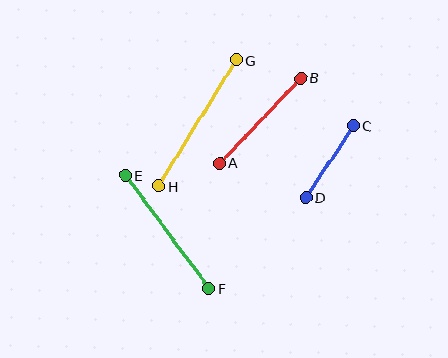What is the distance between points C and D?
The distance is approximately 86 pixels.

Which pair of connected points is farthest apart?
Points G and H are farthest apart.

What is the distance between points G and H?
The distance is approximately 148 pixels.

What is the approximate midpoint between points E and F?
The midpoint is at approximately (167, 232) pixels.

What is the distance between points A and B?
The distance is approximately 118 pixels.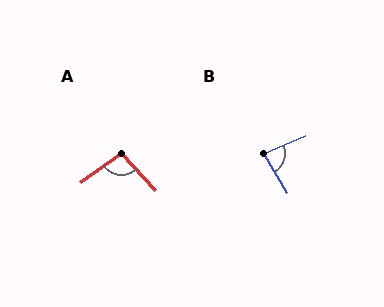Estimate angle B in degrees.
Approximately 82 degrees.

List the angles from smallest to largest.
B (82°), A (97°).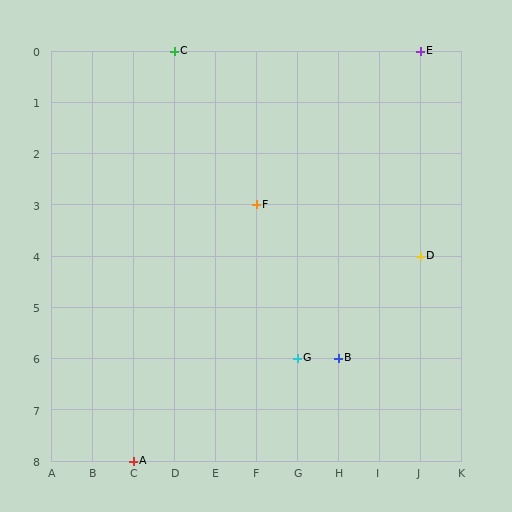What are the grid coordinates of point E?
Point E is at grid coordinates (J, 0).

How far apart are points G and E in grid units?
Points G and E are 3 columns and 6 rows apart (about 6.7 grid units diagonally).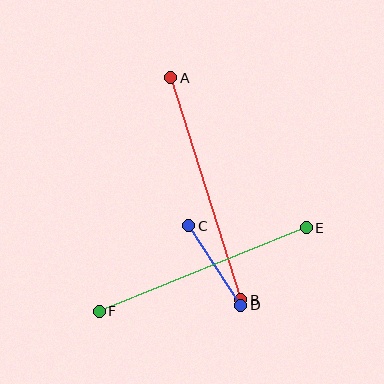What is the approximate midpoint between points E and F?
The midpoint is at approximately (203, 269) pixels.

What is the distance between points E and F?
The distance is approximately 223 pixels.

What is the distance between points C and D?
The distance is approximately 95 pixels.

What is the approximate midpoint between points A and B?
The midpoint is at approximately (206, 189) pixels.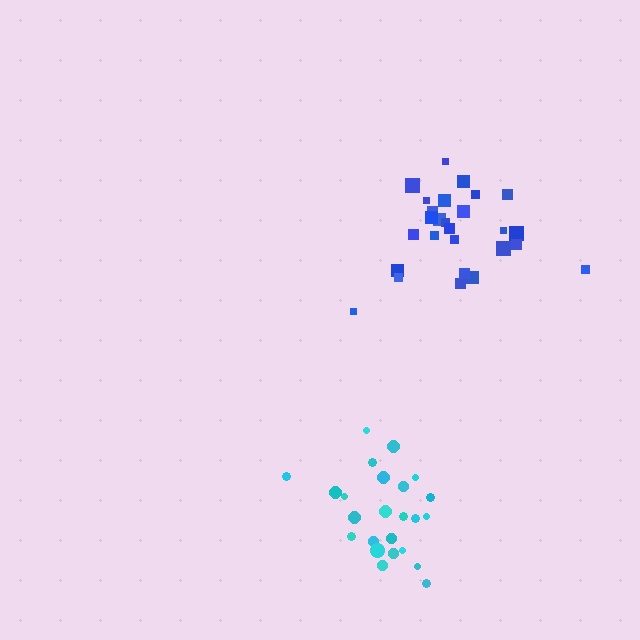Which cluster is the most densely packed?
Cyan.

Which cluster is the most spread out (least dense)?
Blue.